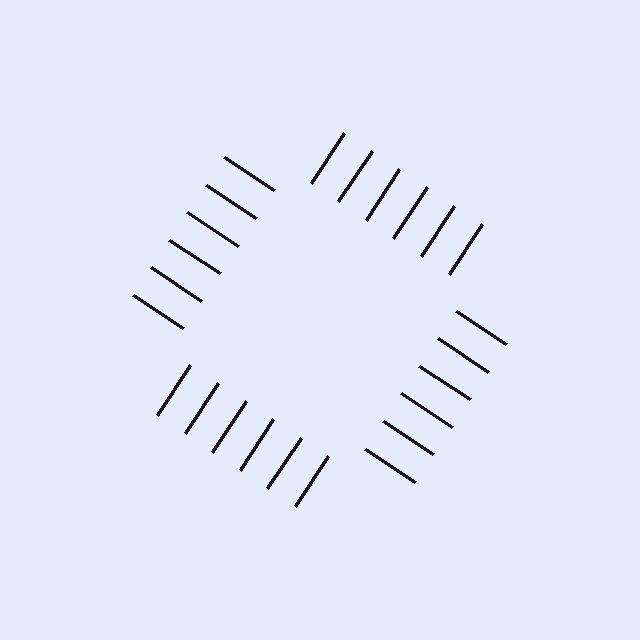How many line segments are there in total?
24 — 6 along each of the 4 edges.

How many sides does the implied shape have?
4 sides — the line-ends trace a square.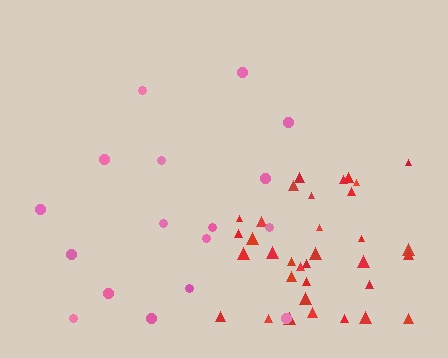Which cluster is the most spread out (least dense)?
Pink.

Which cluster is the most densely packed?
Red.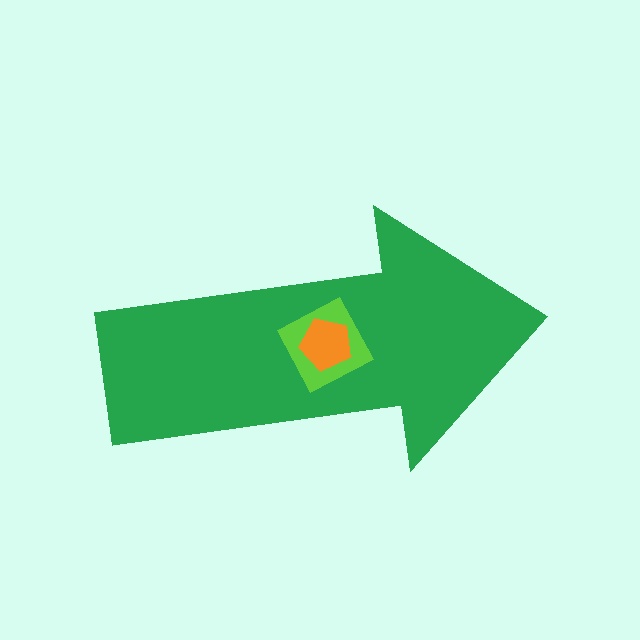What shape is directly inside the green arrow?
The lime diamond.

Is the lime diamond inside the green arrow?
Yes.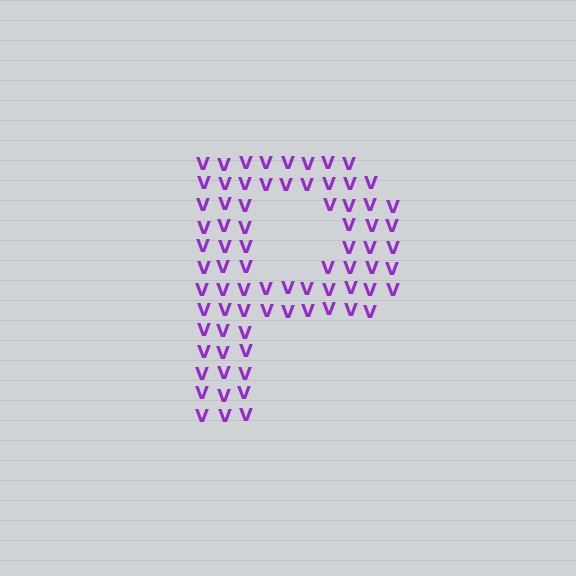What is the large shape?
The large shape is the letter P.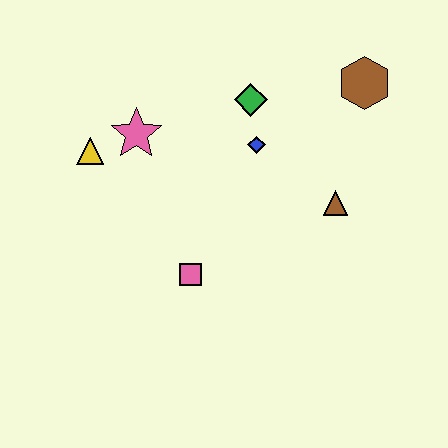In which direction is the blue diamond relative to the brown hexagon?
The blue diamond is to the left of the brown hexagon.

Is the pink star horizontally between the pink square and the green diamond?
No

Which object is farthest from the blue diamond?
The yellow triangle is farthest from the blue diamond.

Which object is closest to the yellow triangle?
The pink star is closest to the yellow triangle.